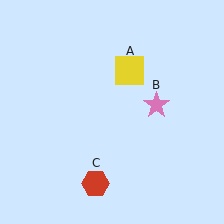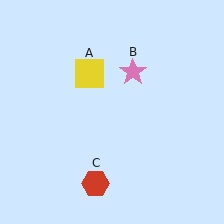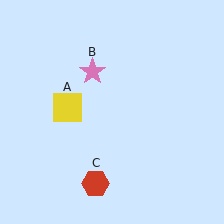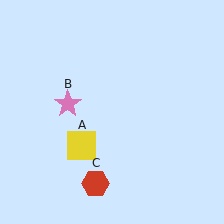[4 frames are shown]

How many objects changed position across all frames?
2 objects changed position: yellow square (object A), pink star (object B).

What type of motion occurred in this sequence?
The yellow square (object A), pink star (object B) rotated counterclockwise around the center of the scene.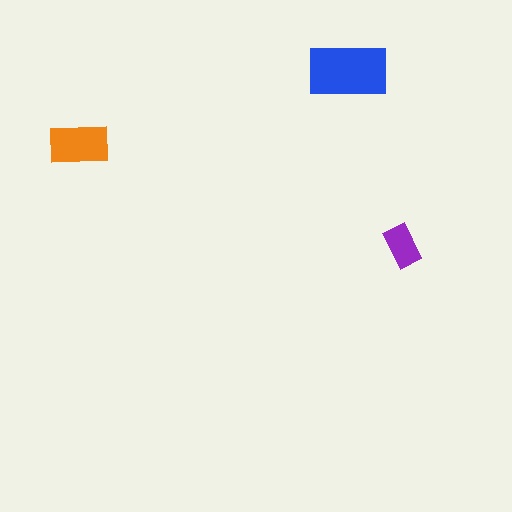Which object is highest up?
The blue rectangle is topmost.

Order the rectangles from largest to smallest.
the blue one, the orange one, the purple one.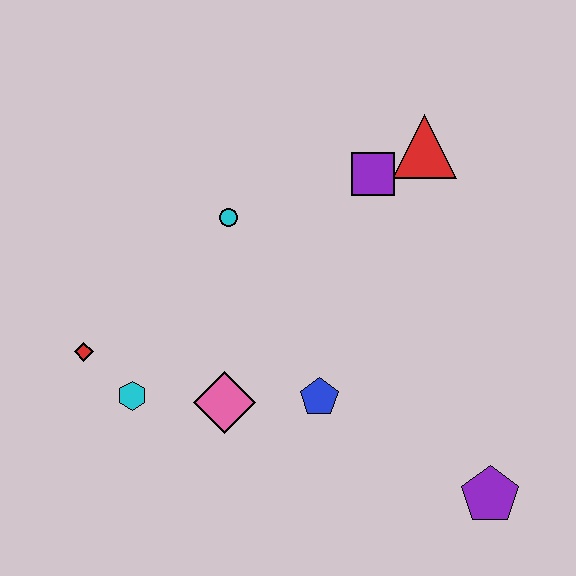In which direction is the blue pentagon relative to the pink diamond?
The blue pentagon is to the right of the pink diamond.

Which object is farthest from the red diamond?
The purple pentagon is farthest from the red diamond.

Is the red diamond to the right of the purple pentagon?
No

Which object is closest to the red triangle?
The purple square is closest to the red triangle.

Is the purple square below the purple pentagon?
No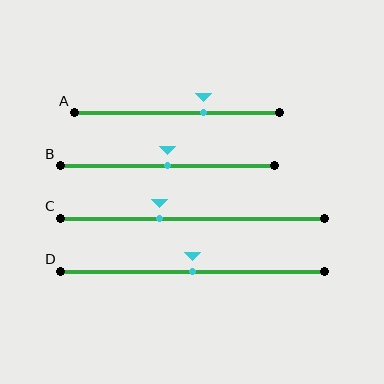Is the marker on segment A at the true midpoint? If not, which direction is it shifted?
No, the marker on segment A is shifted to the right by about 13% of the segment length.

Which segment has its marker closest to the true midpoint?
Segment B has its marker closest to the true midpoint.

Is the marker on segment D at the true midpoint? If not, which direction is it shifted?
Yes, the marker on segment D is at the true midpoint.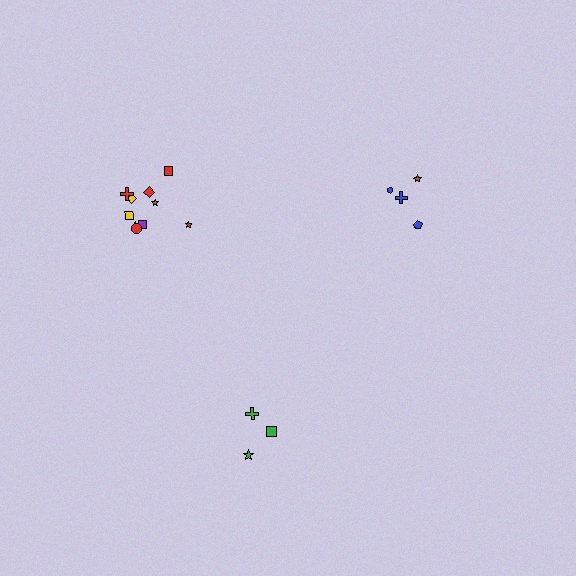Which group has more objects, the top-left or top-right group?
The top-left group.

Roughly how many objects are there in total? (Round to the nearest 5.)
Roughly 15 objects in total.